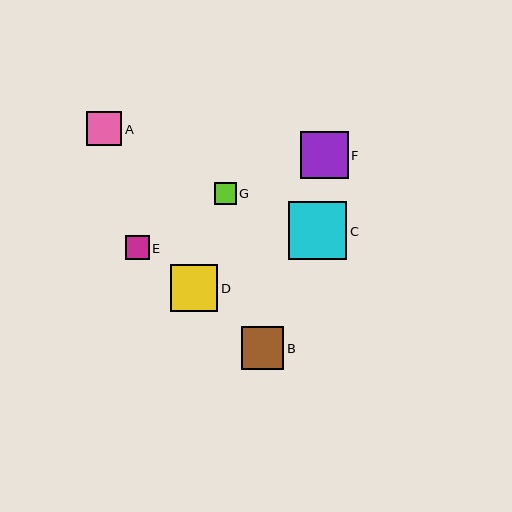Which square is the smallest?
Square G is the smallest with a size of approximately 22 pixels.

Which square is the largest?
Square C is the largest with a size of approximately 58 pixels.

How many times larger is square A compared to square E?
Square A is approximately 1.5 times the size of square E.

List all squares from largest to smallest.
From largest to smallest: C, F, D, B, A, E, G.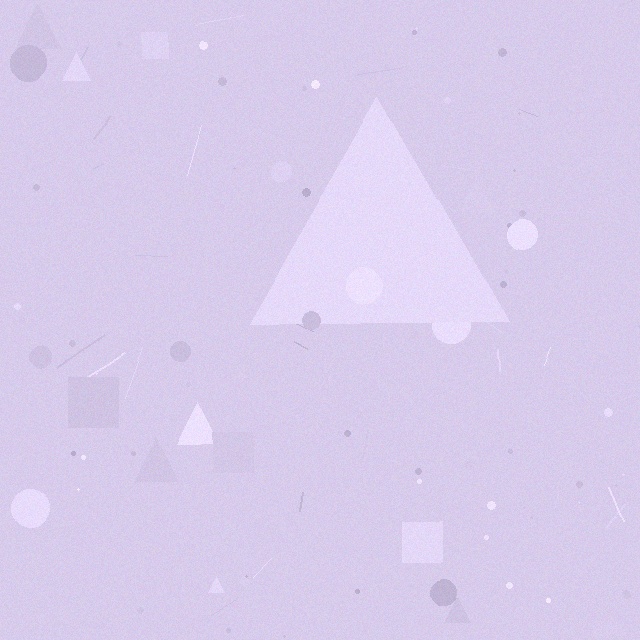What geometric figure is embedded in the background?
A triangle is embedded in the background.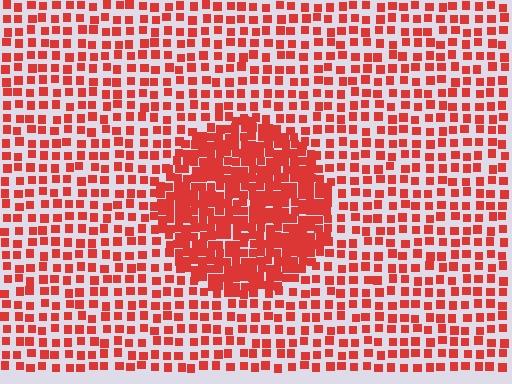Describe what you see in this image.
The image contains small red elements arranged at two different densities. A circle-shaped region is visible where the elements are more densely packed than the surrounding area.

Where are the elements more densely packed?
The elements are more densely packed inside the circle boundary.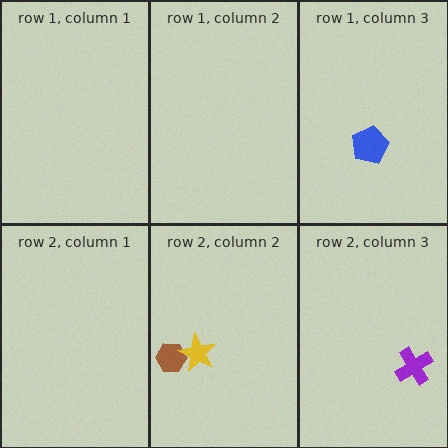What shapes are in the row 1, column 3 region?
The blue pentagon.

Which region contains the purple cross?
The row 2, column 3 region.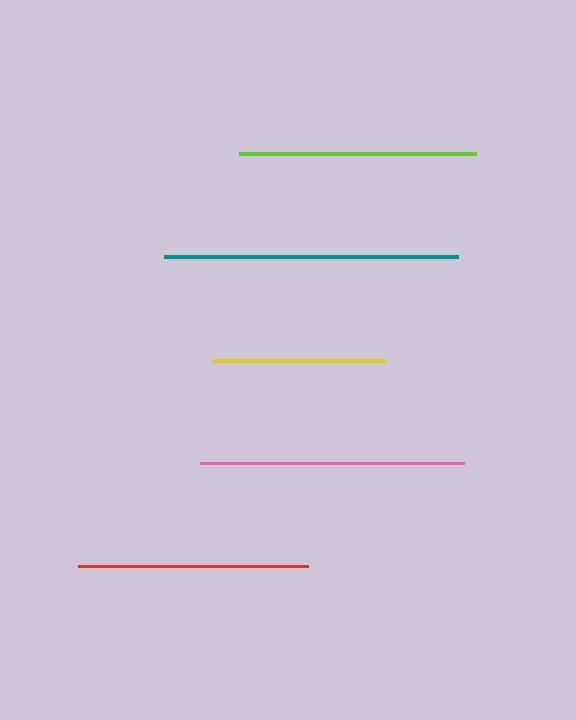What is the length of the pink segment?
The pink segment is approximately 264 pixels long.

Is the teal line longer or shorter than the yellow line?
The teal line is longer than the yellow line.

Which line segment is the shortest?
The yellow line is the shortest at approximately 173 pixels.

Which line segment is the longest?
The teal line is the longest at approximately 294 pixels.